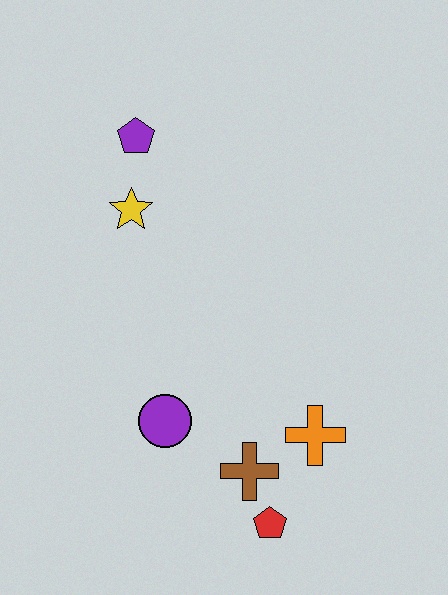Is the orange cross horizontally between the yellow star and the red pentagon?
No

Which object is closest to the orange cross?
The brown cross is closest to the orange cross.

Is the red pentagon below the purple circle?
Yes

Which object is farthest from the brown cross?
The purple pentagon is farthest from the brown cross.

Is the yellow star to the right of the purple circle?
No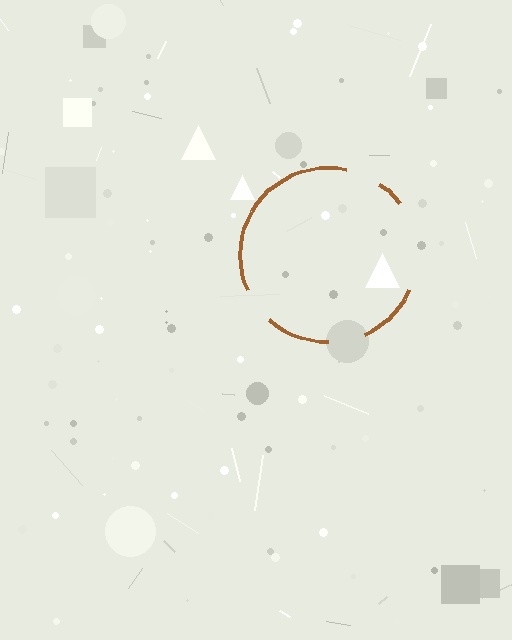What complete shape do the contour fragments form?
The contour fragments form a circle.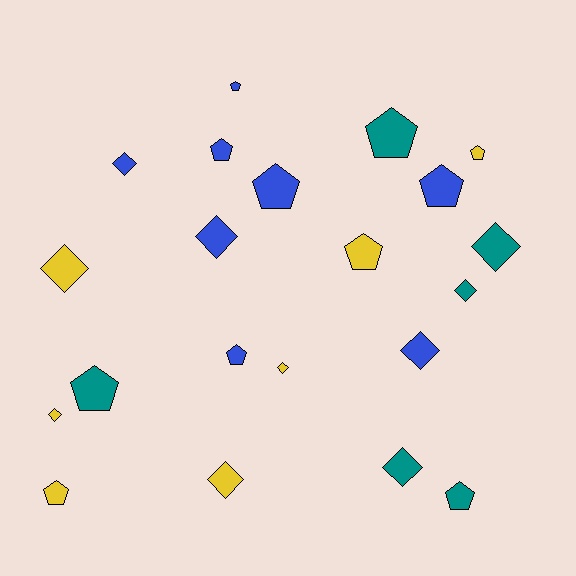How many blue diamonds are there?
There are 3 blue diamonds.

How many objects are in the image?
There are 21 objects.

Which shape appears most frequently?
Pentagon, with 11 objects.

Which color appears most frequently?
Blue, with 8 objects.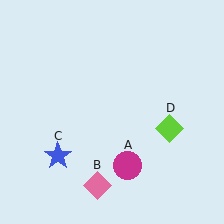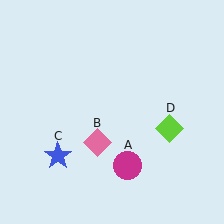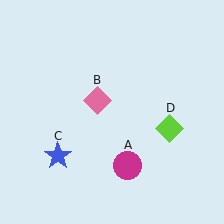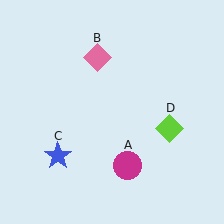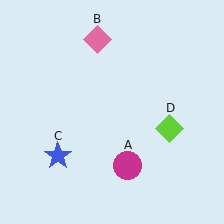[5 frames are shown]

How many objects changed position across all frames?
1 object changed position: pink diamond (object B).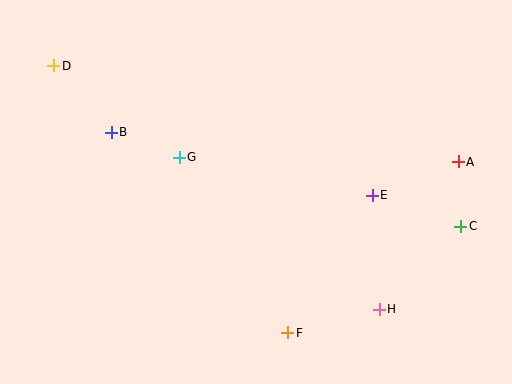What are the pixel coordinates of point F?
Point F is at (288, 333).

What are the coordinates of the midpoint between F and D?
The midpoint between F and D is at (171, 199).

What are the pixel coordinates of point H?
Point H is at (379, 309).